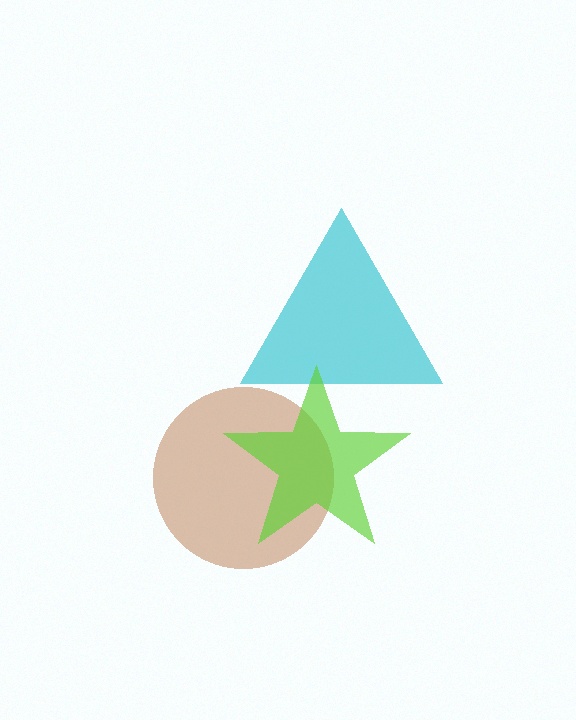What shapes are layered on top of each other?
The layered shapes are: a brown circle, a cyan triangle, a lime star.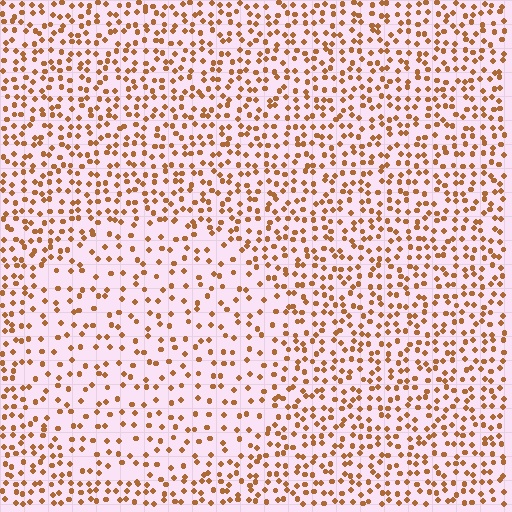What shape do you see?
I see a circle.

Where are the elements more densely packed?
The elements are more densely packed outside the circle boundary.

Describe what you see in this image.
The image contains small brown elements arranged at two different densities. A circle-shaped region is visible where the elements are less densely packed than the surrounding area.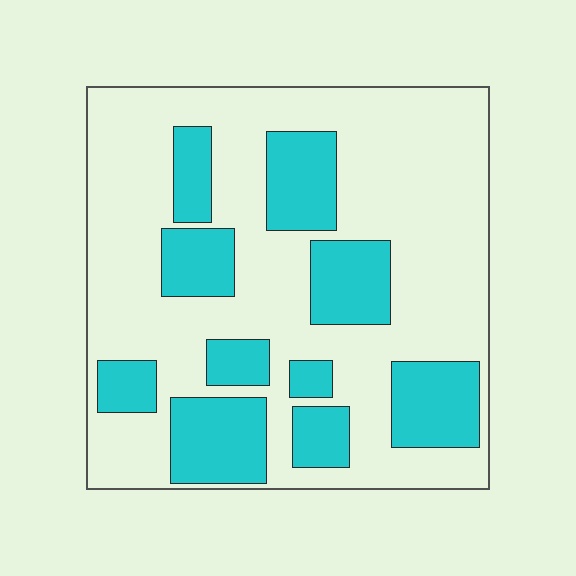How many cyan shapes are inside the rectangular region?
10.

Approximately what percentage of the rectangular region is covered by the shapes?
Approximately 30%.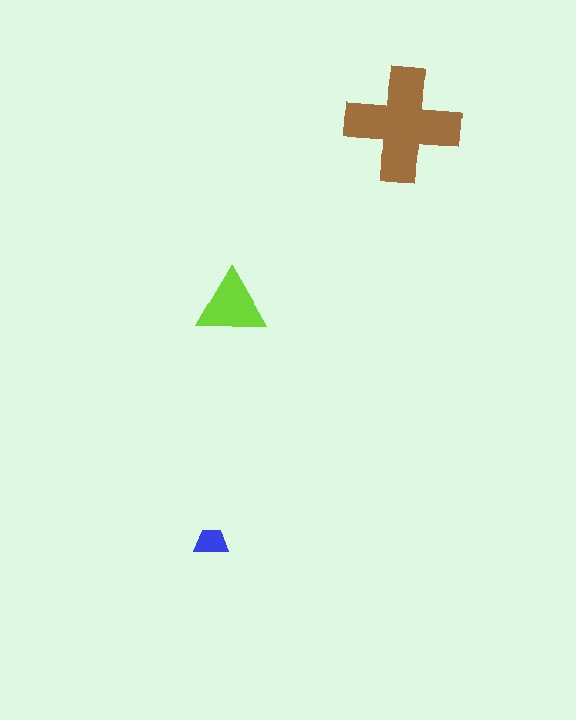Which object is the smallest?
The blue trapezoid.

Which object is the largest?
The brown cross.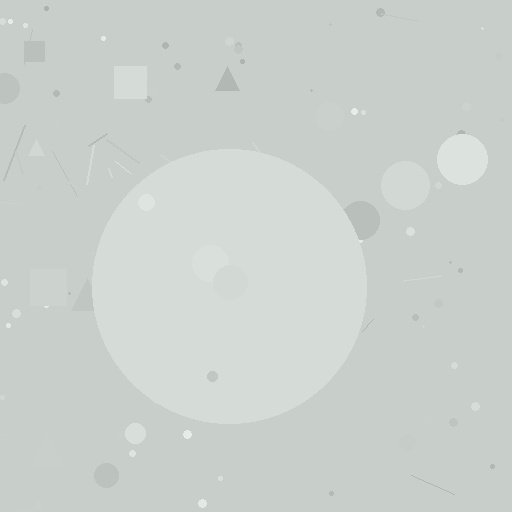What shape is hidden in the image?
A circle is hidden in the image.